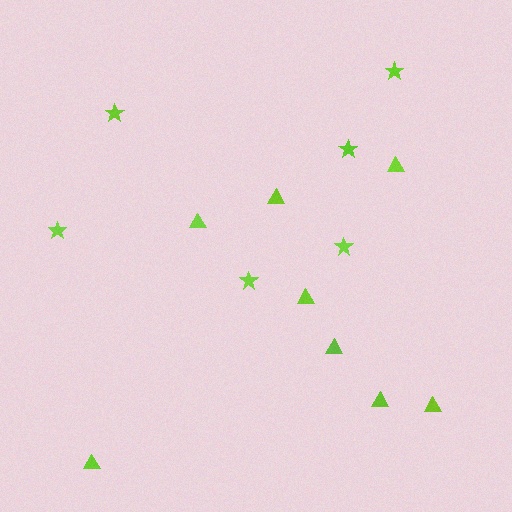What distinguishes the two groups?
There are 2 groups: one group of stars (6) and one group of triangles (8).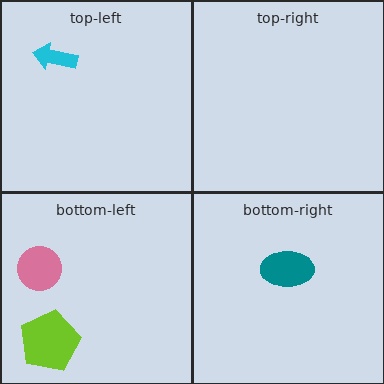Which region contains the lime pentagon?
The bottom-left region.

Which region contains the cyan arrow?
The top-left region.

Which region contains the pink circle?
The bottom-left region.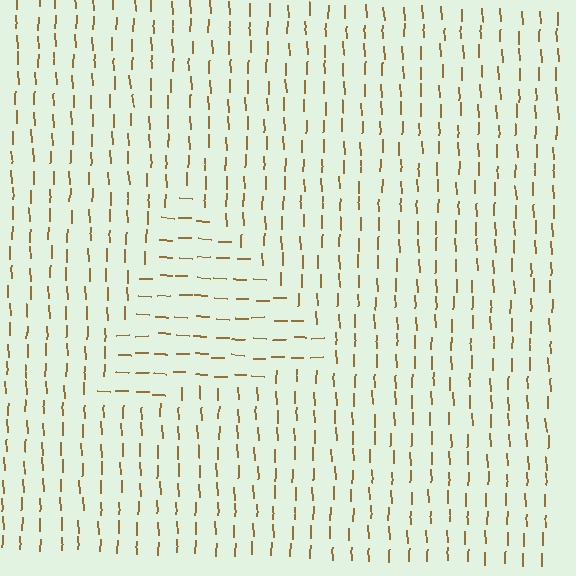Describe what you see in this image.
The image is filled with small brown line segments. A triangle region in the image has lines oriented differently from the surrounding lines, creating a visible texture boundary.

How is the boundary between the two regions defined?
The boundary is defined purely by a change in line orientation (approximately 87 degrees difference). All lines are the same color and thickness.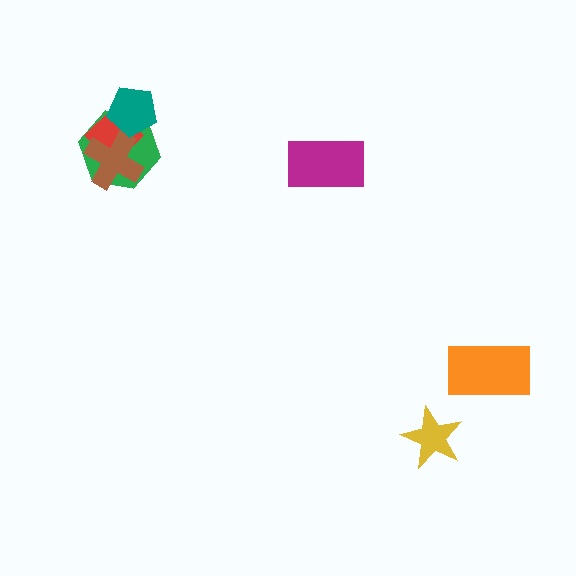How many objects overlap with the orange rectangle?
0 objects overlap with the orange rectangle.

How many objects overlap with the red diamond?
3 objects overlap with the red diamond.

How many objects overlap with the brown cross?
2 objects overlap with the brown cross.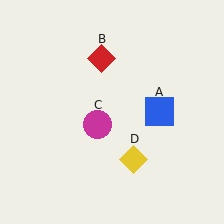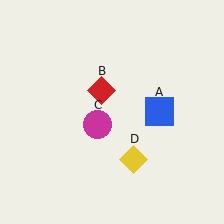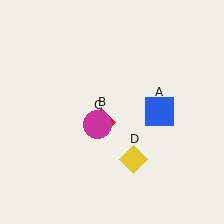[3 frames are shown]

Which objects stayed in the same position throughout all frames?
Blue square (object A) and magenta circle (object C) and yellow diamond (object D) remained stationary.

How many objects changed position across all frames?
1 object changed position: red diamond (object B).